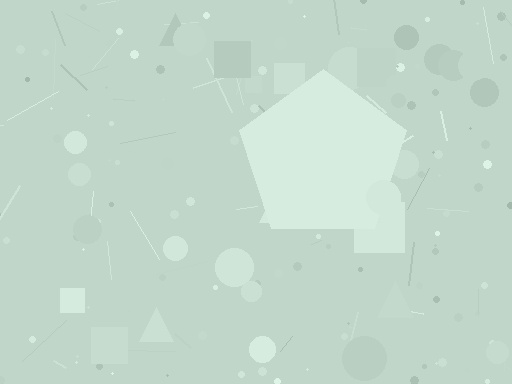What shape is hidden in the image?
A pentagon is hidden in the image.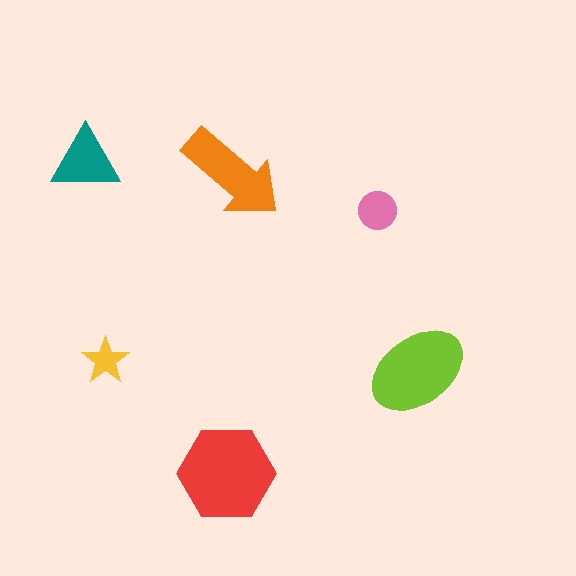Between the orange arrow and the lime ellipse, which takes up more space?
The lime ellipse.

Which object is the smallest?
The yellow star.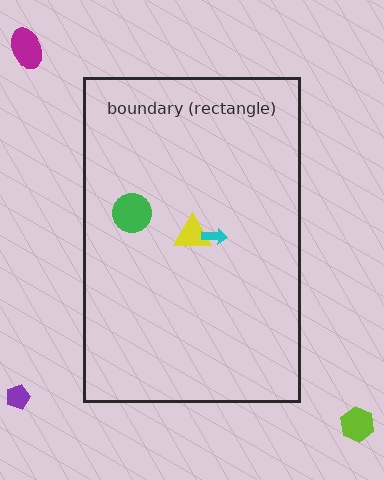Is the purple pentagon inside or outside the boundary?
Outside.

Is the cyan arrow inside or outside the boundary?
Inside.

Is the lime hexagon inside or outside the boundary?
Outside.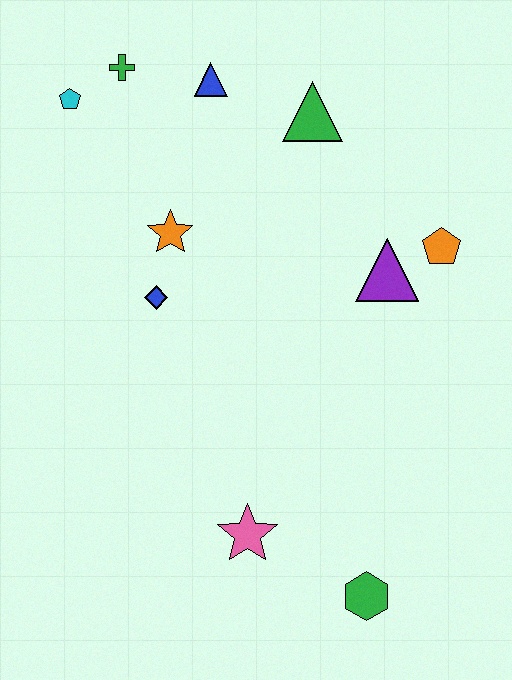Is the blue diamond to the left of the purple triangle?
Yes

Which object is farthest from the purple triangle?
The cyan pentagon is farthest from the purple triangle.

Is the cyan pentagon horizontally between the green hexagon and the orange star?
No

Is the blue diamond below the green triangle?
Yes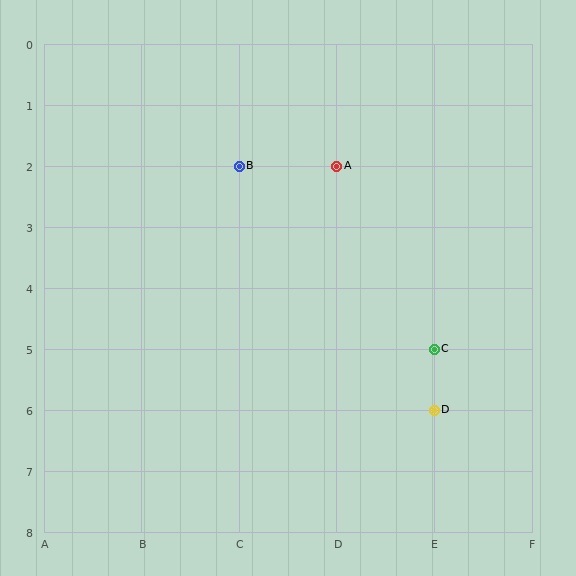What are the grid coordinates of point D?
Point D is at grid coordinates (E, 6).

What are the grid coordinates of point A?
Point A is at grid coordinates (D, 2).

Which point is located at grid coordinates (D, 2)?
Point A is at (D, 2).